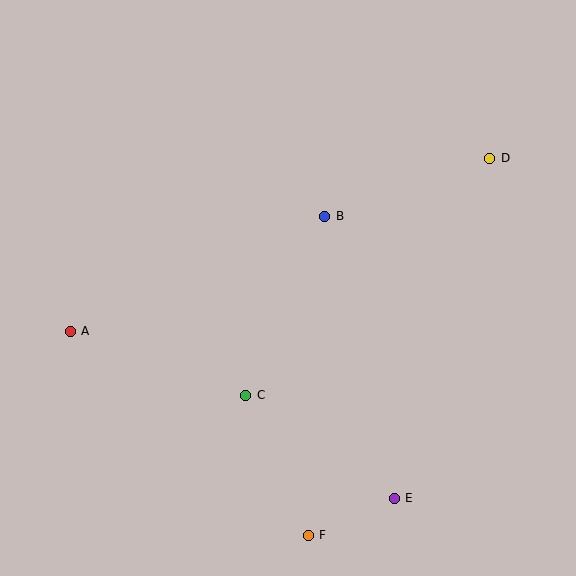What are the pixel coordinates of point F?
Point F is at (308, 535).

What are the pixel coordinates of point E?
Point E is at (394, 498).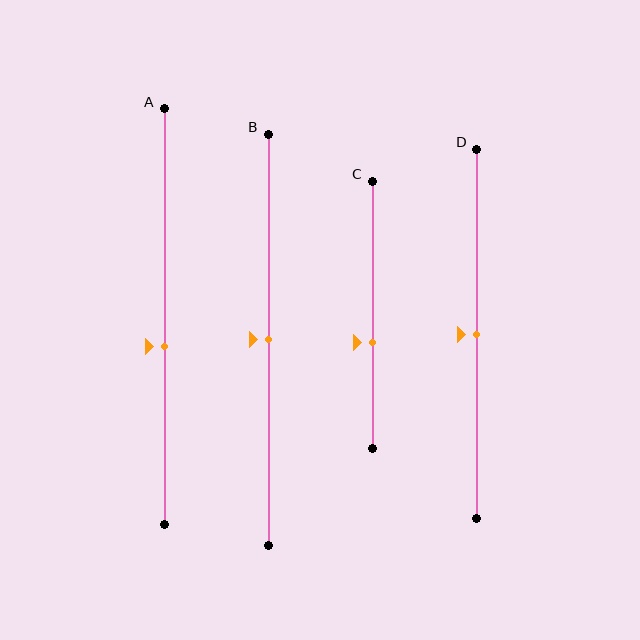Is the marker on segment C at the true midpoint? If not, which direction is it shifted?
No, the marker on segment C is shifted downward by about 10% of the segment length.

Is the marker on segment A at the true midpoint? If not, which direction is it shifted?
No, the marker on segment A is shifted downward by about 7% of the segment length.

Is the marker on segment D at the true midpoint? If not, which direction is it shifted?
Yes, the marker on segment D is at the true midpoint.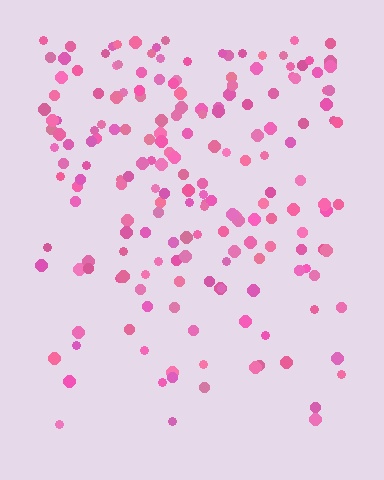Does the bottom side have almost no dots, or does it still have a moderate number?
Still a moderate number, just noticeably fewer than the top.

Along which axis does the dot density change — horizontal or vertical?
Vertical.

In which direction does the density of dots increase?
From bottom to top, with the top side densest.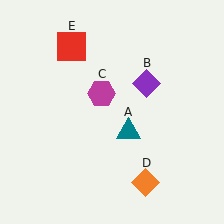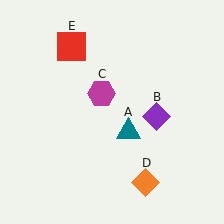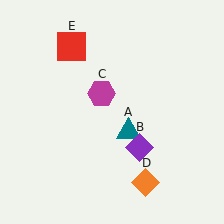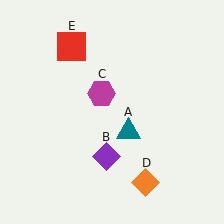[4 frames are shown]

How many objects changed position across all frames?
1 object changed position: purple diamond (object B).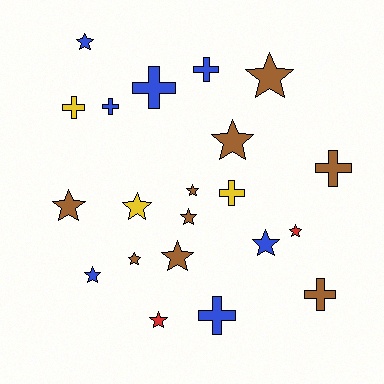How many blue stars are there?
There are 3 blue stars.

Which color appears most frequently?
Brown, with 9 objects.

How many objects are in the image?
There are 21 objects.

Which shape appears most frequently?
Star, with 13 objects.